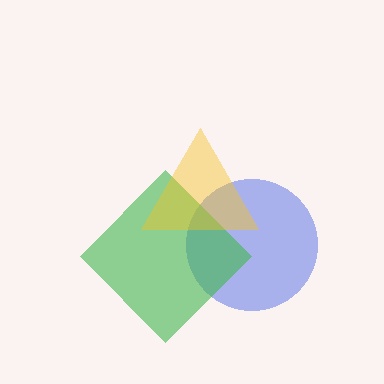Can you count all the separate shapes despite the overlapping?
Yes, there are 3 separate shapes.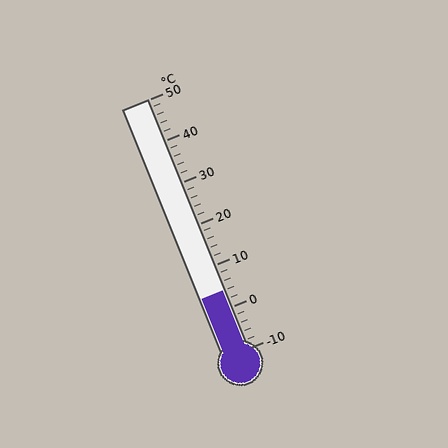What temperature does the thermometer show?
The thermometer shows approximately 4°C.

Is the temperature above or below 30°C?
The temperature is below 30°C.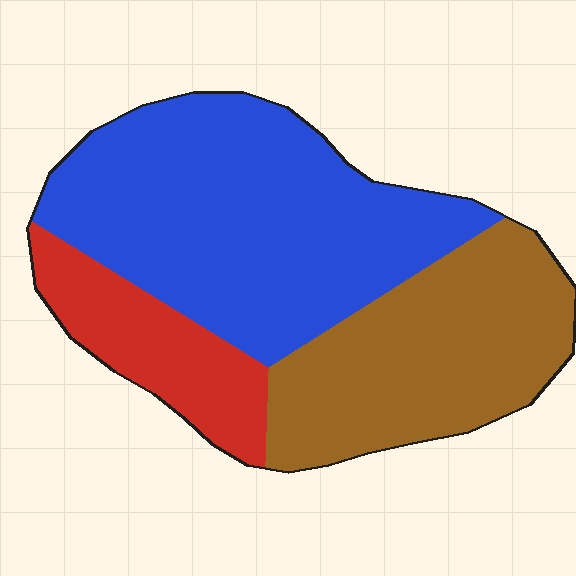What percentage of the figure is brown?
Brown takes up between a third and a half of the figure.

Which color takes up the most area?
Blue, at roughly 50%.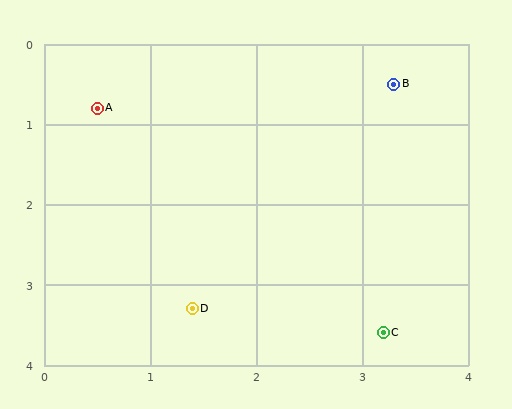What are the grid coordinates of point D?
Point D is at approximately (1.4, 3.3).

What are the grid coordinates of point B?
Point B is at approximately (3.3, 0.5).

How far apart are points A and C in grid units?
Points A and C are about 3.9 grid units apart.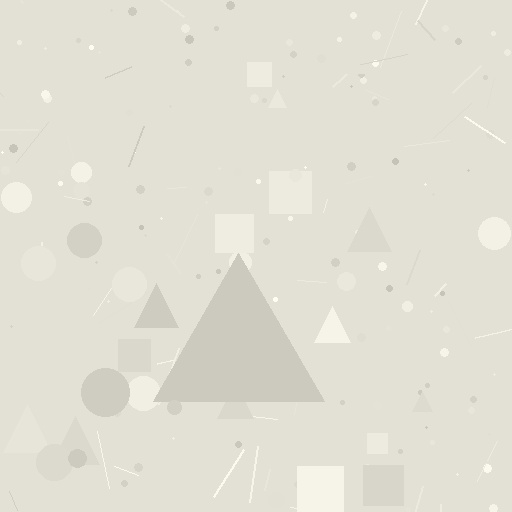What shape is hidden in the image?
A triangle is hidden in the image.